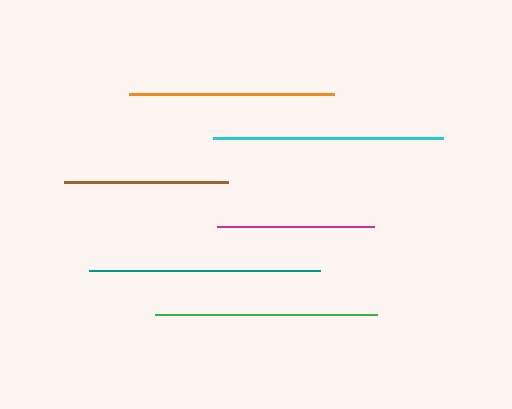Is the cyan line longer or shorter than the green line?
The cyan line is longer than the green line.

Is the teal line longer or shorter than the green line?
The teal line is longer than the green line.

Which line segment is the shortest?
The magenta line is the shortest at approximately 158 pixels.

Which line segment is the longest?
The teal line is the longest at approximately 231 pixels.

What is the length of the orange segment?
The orange segment is approximately 206 pixels long.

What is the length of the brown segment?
The brown segment is approximately 164 pixels long.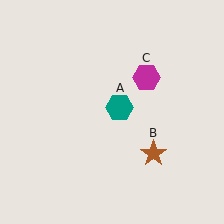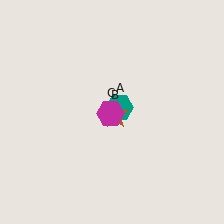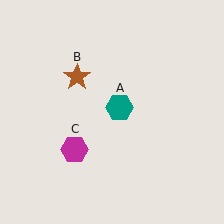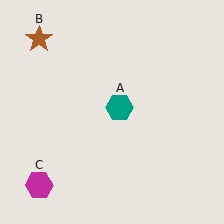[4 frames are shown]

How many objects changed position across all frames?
2 objects changed position: brown star (object B), magenta hexagon (object C).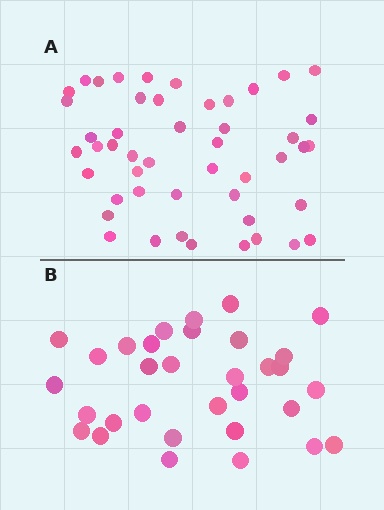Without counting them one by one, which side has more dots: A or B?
Region A (the top region) has more dots.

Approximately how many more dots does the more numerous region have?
Region A has approximately 15 more dots than region B.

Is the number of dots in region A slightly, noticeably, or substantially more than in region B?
Region A has substantially more. The ratio is roughly 1.5 to 1.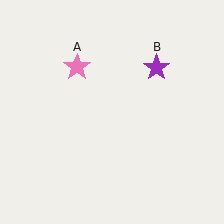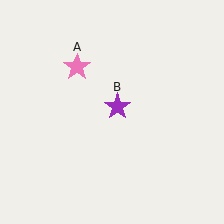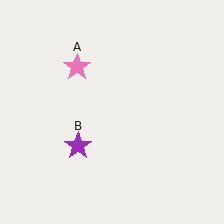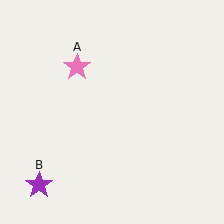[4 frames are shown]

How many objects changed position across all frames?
1 object changed position: purple star (object B).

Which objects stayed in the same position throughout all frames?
Pink star (object A) remained stationary.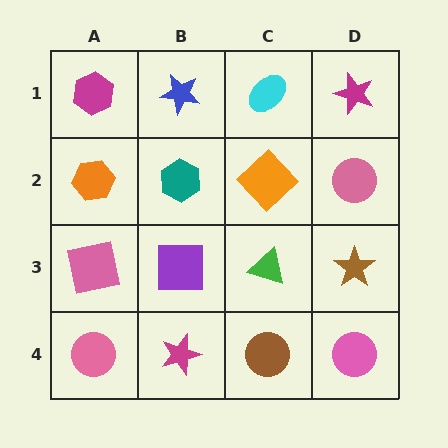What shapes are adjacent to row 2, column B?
A blue star (row 1, column B), a purple square (row 3, column B), an orange hexagon (row 2, column A), an orange diamond (row 2, column C).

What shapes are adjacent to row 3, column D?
A pink circle (row 2, column D), a pink circle (row 4, column D), a green triangle (row 3, column C).